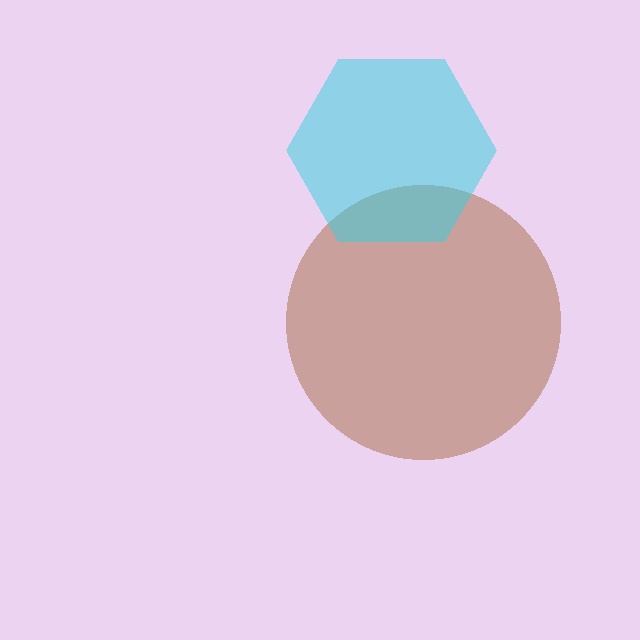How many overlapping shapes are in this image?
There are 2 overlapping shapes in the image.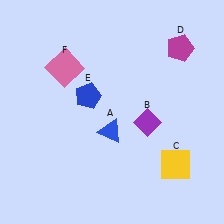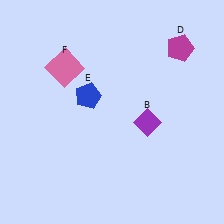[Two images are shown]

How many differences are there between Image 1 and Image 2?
There are 2 differences between the two images.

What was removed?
The blue triangle (A), the yellow square (C) were removed in Image 2.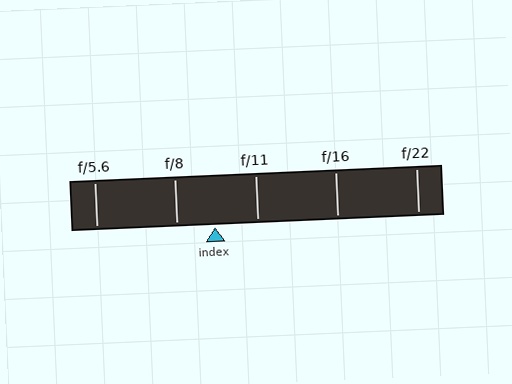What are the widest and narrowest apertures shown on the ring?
The widest aperture shown is f/5.6 and the narrowest is f/22.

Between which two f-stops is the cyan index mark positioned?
The index mark is between f/8 and f/11.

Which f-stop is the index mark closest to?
The index mark is closest to f/8.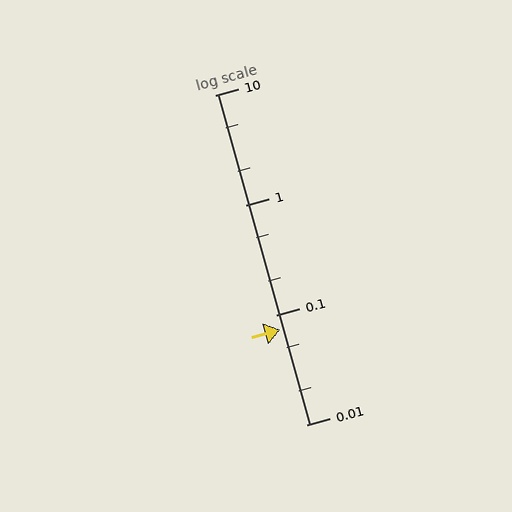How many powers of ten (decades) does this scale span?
The scale spans 3 decades, from 0.01 to 10.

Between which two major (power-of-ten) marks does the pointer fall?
The pointer is between 0.01 and 0.1.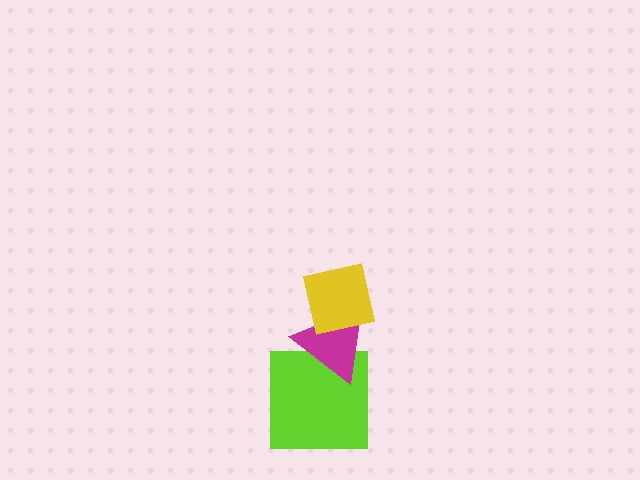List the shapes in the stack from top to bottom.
From top to bottom: the yellow square, the magenta triangle, the lime square.